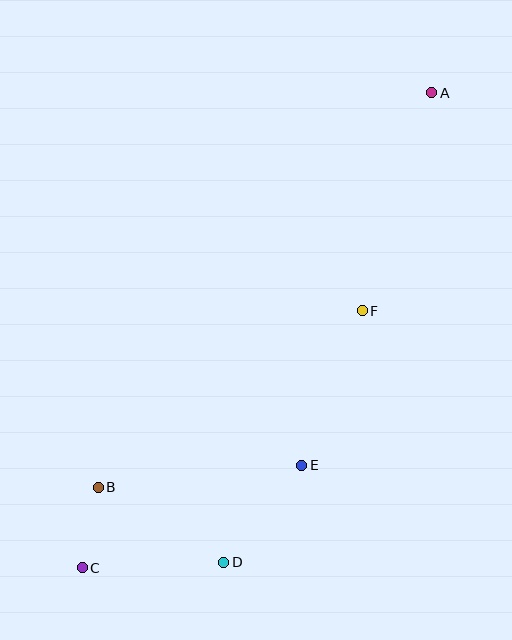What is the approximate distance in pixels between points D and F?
The distance between D and F is approximately 287 pixels.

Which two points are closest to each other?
Points B and C are closest to each other.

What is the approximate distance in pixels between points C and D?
The distance between C and D is approximately 141 pixels.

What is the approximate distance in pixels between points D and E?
The distance between D and E is approximately 125 pixels.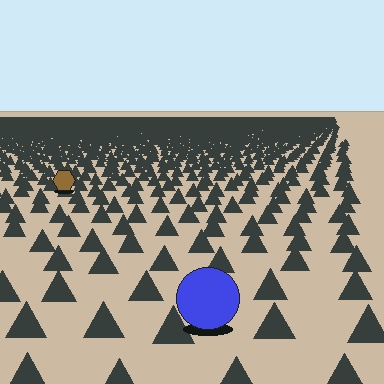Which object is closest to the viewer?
The blue circle is closest. The texture marks near it are larger and more spread out.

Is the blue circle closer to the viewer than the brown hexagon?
Yes. The blue circle is closer — you can tell from the texture gradient: the ground texture is coarser near it.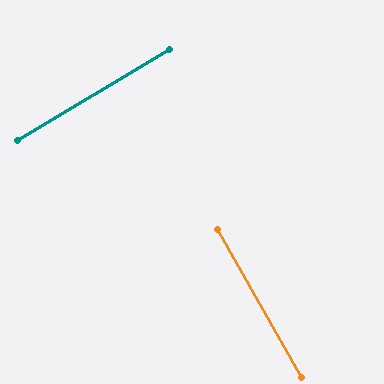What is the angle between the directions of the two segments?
Approximately 88 degrees.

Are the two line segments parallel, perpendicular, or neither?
Perpendicular — they meet at approximately 88°.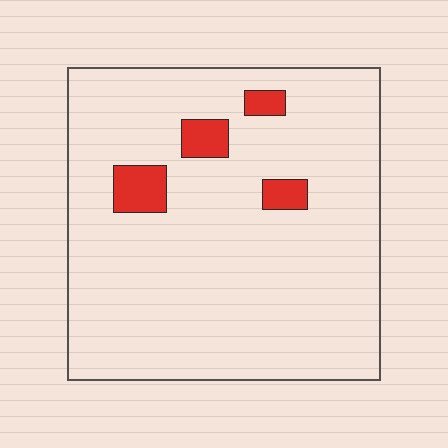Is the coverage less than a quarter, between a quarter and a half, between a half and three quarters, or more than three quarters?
Less than a quarter.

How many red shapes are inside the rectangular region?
4.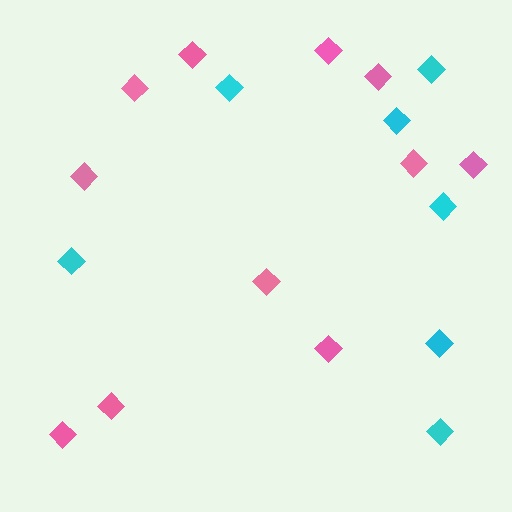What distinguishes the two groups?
There are 2 groups: one group of cyan diamonds (7) and one group of pink diamonds (11).